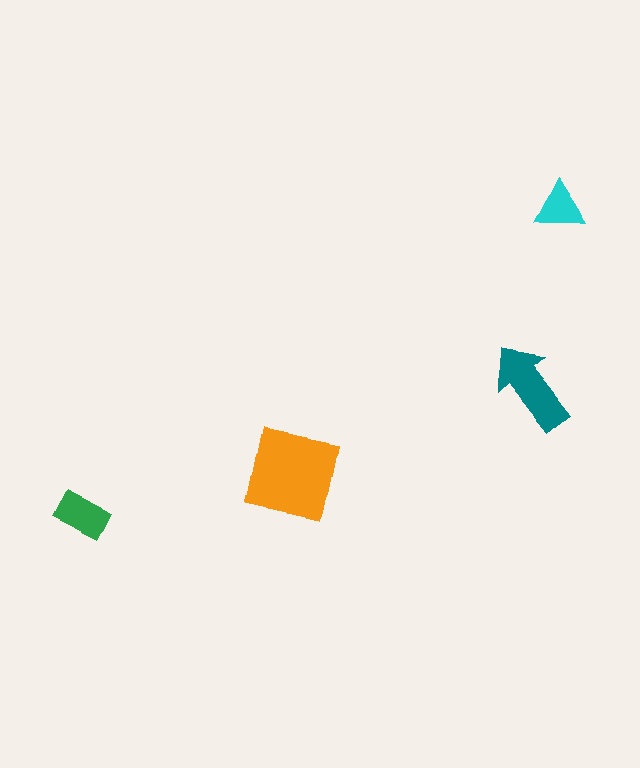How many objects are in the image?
There are 4 objects in the image.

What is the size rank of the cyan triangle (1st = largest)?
4th.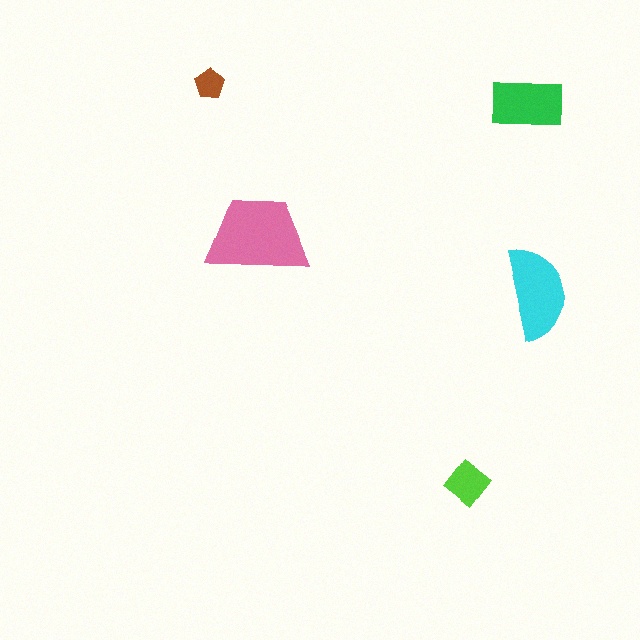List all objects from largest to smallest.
The pink trapezoid, the cyan semicircle, the green rectangle, the lime diamond, the brown pentagon.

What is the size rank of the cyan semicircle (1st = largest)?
2nd.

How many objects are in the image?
There are 5 objects in the image.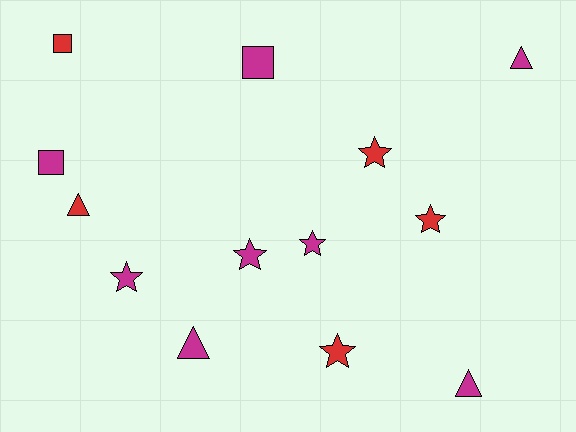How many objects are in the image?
There are 13 objects.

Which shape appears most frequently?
Star, with 6 objects.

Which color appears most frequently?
Magenta, with 8 objects.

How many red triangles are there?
There is 1 red triangle.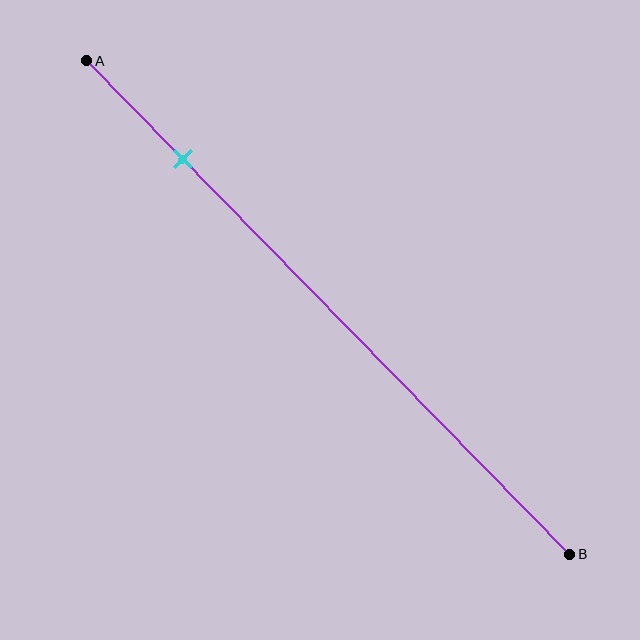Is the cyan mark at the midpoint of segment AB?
No, the mark is at about 20% from A, not at the 50% midpoint.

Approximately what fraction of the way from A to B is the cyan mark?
The cyan mark is approximately 20% of the way from A to B.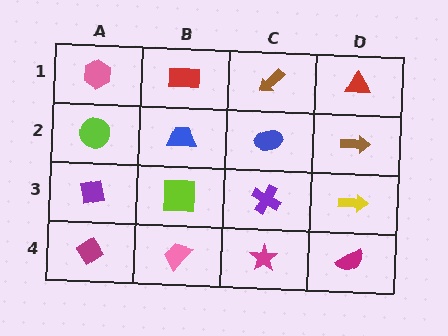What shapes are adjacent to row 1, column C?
A blue ellipse (row 2, column C), a red rectangle (row 1, column B), a red triangle (row 1, column D).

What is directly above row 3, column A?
A lime circle.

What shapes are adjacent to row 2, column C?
A brown arrow (row 1, column C), a purple cross (row 3, column C), a blue trapezoid (row 2, column B), a brown arrow (row 2, column D).